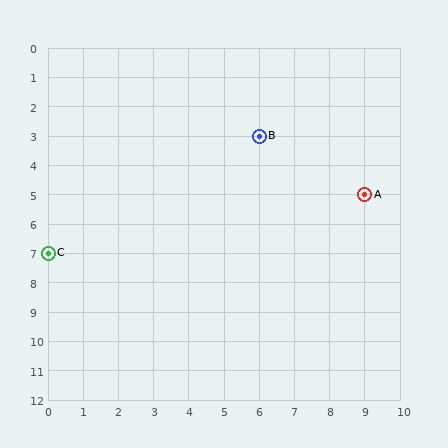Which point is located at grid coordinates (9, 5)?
Point A is at (9, 5).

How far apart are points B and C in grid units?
Points B and C are 6 columns and 4 rows apart (about 7.2 grid units diagonally).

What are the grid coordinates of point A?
Point A is at grid coordinates (9, 5).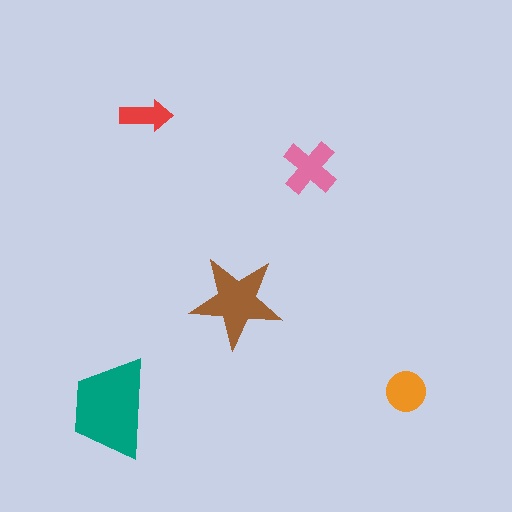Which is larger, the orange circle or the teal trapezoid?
The teal trapezoid.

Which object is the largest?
The teal trapezoid.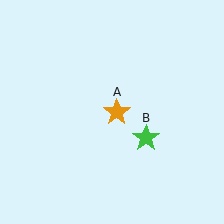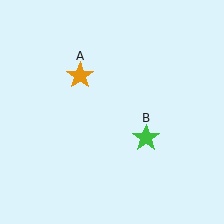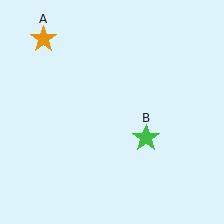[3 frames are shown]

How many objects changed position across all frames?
1 object changed position: orange star (object A).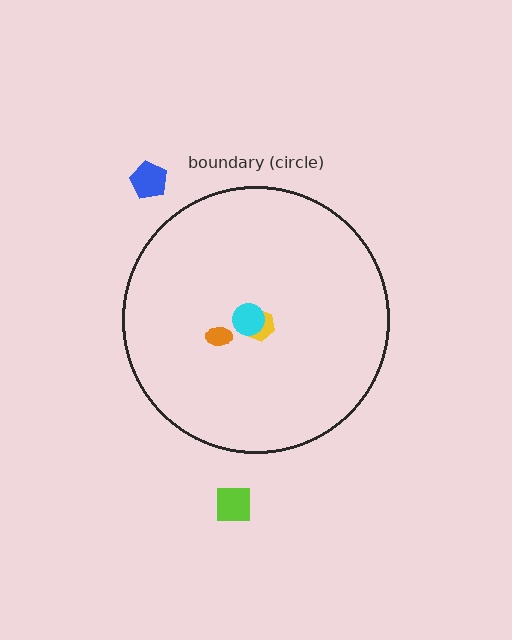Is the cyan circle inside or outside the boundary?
Inside.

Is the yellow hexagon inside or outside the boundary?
Inside.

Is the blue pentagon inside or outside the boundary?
Outside.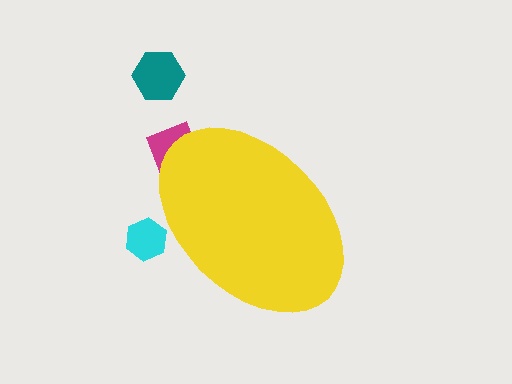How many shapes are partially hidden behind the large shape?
2 shapes are partially hidden.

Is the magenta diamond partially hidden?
Yes, the magenta diamond is partially hidden behind the yellow ellipse.